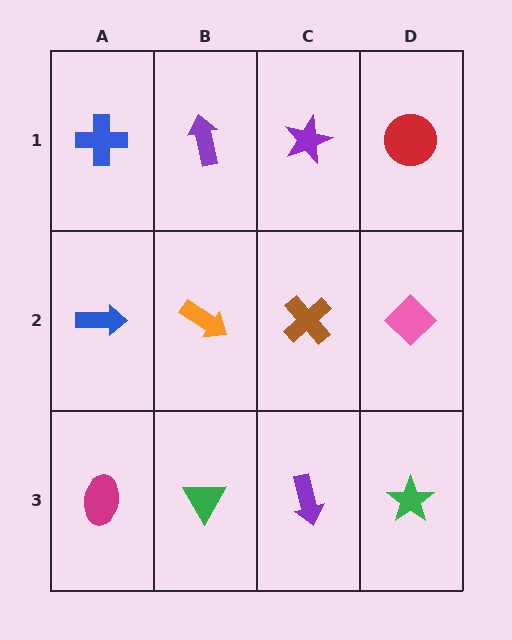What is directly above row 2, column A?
A blue cross.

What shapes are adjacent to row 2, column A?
A blue cross (row 1, column A), a magenta ellipse (row 3, column A), an orange arrow (row 2, column B).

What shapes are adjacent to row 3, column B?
An orange arrow (row 2, column B), a magenta ellipse (row 3, column A), a purple arrow (row 3, column C).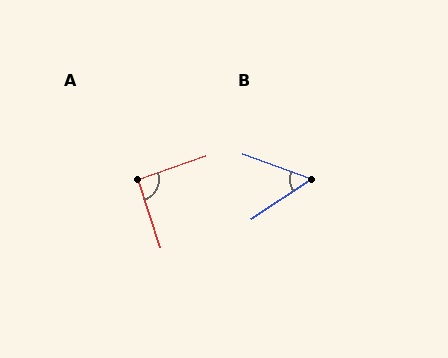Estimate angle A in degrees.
Approximately 91 degrees.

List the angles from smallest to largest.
B (53°), A (91°).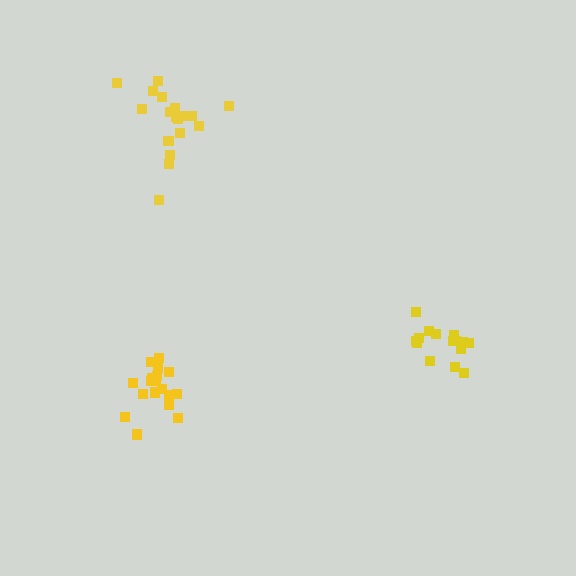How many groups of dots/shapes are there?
There are 3 groups.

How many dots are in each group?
Group 1: 15 dots, Group 2: 18 dots, Group 3: 18 dots (51 total).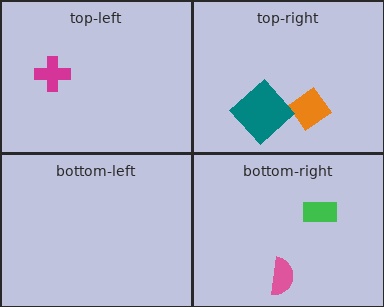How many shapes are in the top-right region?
2.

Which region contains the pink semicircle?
The bottom-right region.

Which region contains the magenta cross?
The top-left region.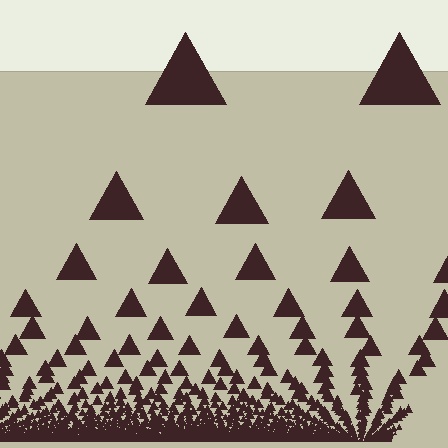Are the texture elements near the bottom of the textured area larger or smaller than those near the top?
Smaller. The gradient is inverted — elements near the bottom are smaller and denser.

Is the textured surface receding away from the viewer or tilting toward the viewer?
The surface appears to tilt toward the viewer. Texture elements get larger and sparser toward the top.